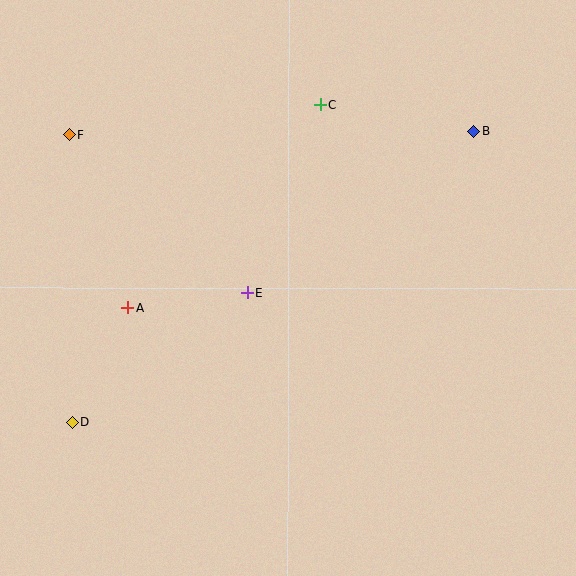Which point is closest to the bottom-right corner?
Point E is closest to the bottom-right corner.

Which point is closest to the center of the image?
Point E at (247, 293) is closest to the center.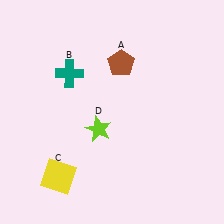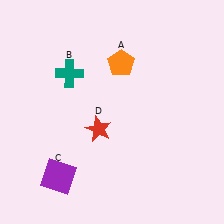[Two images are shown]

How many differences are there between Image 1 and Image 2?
There are 3 differences between the two images.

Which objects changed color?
A changed from brown to orange. C changed from yellow to purple. D changed from lime to red.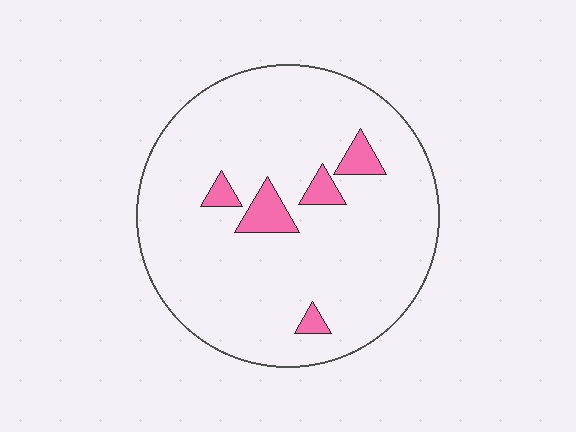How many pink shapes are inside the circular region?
5.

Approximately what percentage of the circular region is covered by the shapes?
Approximately 10%.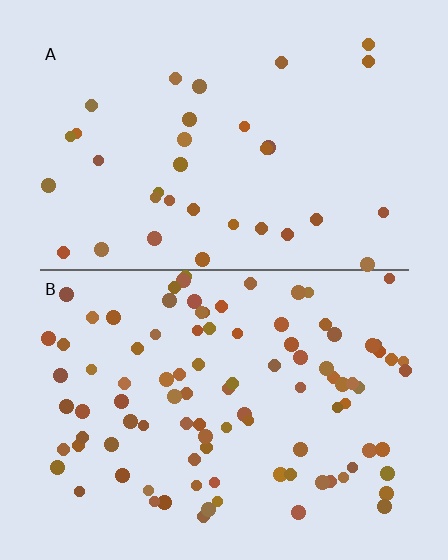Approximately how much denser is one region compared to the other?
Approximately 2.9× — region B over region A.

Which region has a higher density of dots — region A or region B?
B (the bottom).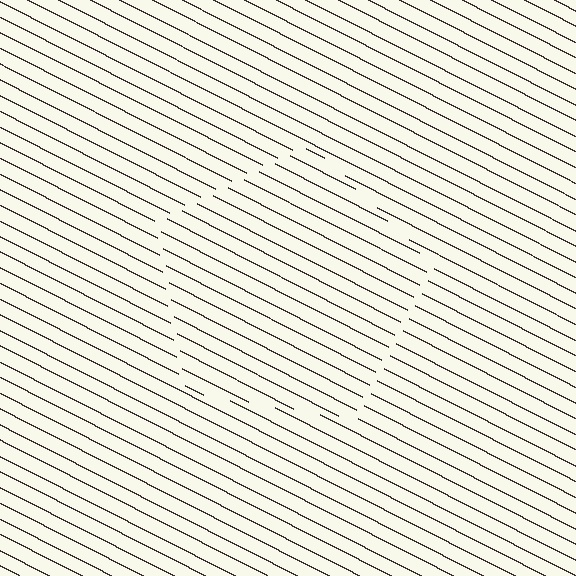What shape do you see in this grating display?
An illusory pentagon. The interior of the shape contains the same grating, shifted by half a period — the contour is defined by the phase discontinuity where line-ends from the inner and outer gratings abut.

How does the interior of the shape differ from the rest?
The interior of the shape contains the same grating, shifted by half a period — the contour is defined by the phase discontinuity where line-ends from the inner and outer gratings abut.